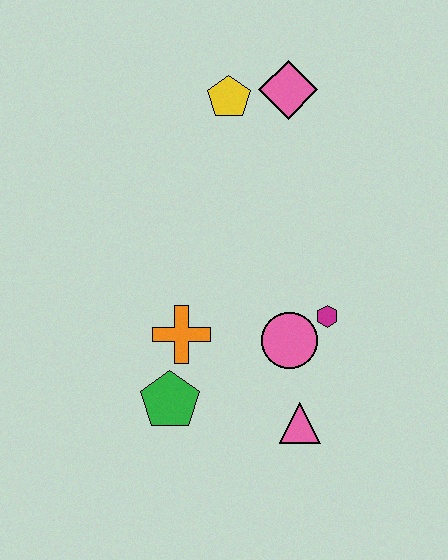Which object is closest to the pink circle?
The magenta hexagon is closest to the pink circle.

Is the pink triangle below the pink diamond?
Yes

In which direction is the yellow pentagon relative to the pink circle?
The yellow pentagon is above the pink circle.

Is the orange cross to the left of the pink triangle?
Yes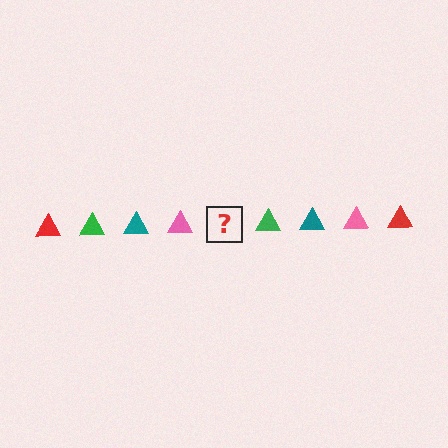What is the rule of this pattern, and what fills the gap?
The rule is that the pattern cycles through red, green, teal, pink triangles. The gap should be filled with a red triangle.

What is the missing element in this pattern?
The missing element is a red triangle.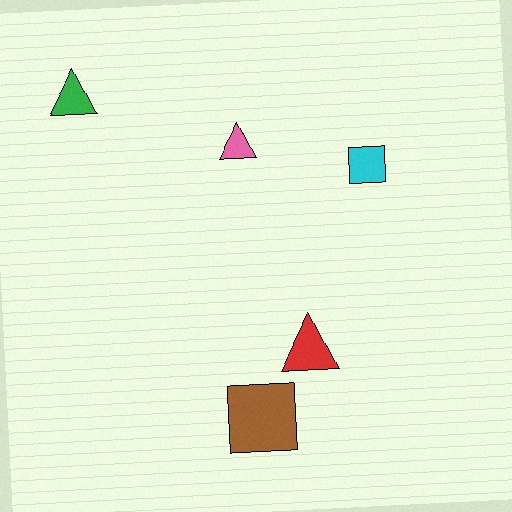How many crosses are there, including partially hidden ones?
There are no crosses.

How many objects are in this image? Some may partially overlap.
There are 5 objects.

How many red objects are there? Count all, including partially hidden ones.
There is 1 red object.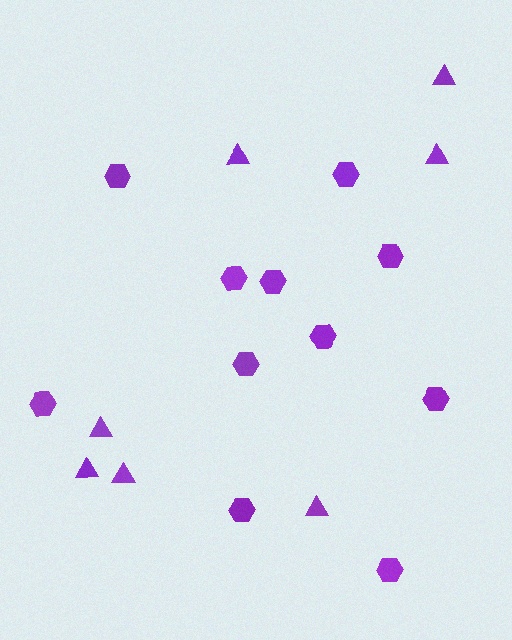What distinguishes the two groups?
There are 2 groups: one group of hexagons (11) and one group of triangles (7).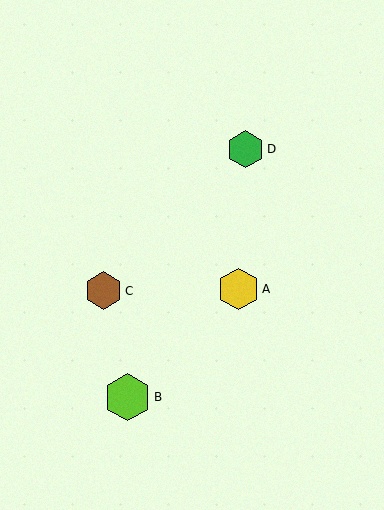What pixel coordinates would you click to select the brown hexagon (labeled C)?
Click at (104, 291) to select the brown hexagon C.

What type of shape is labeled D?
Shape D is a green hexagon.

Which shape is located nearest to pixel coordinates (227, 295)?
The yellow hexagon (labeled A) at (238, 289) is nearest to that location.